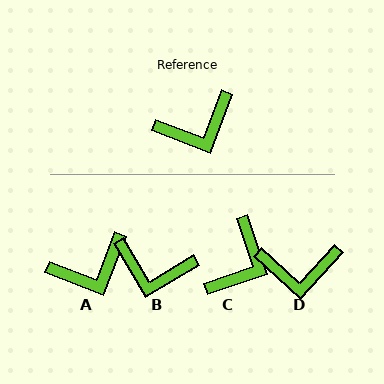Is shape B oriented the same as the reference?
No, it is off by about 38 degrees.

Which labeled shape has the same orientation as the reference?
A.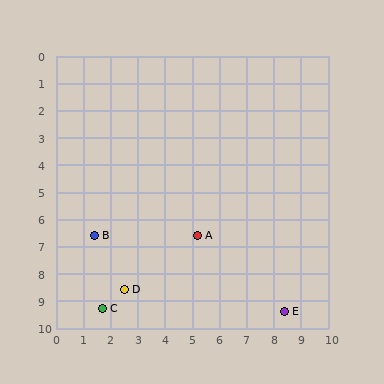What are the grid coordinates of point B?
Point B is at approximately (1.4, 6.6).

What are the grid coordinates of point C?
Point C is at approximately (1.7, 9.3).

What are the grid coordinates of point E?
Point E is at approximately (8.4, 9.4).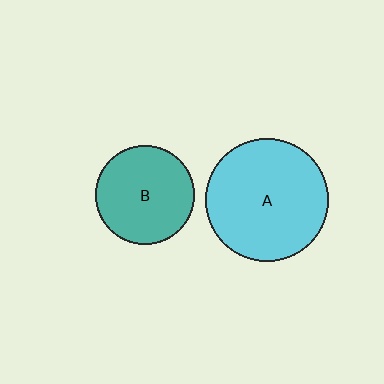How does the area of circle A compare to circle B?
Approximately 1.5 times.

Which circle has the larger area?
Circle A (cyan).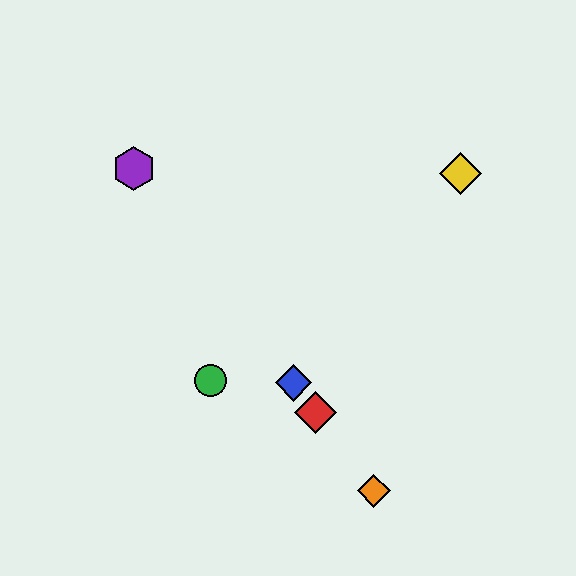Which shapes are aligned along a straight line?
The red diamond, the blue diamond, the purple hexagon, the orange diamond are aligned along a straight line.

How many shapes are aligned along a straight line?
4 shapes (the red diamond, the blue diamond, the purple hexagon, the orange diamond) are aligned along a straight line.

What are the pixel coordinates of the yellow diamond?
The yellow diamond is at (461, 174).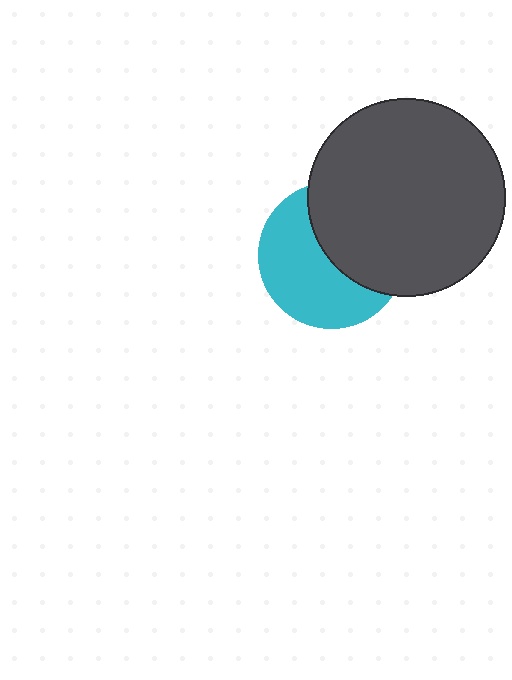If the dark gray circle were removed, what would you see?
You would see the complete cyan circle.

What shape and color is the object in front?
The object in front is a dark gray circle.